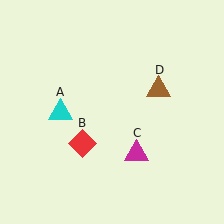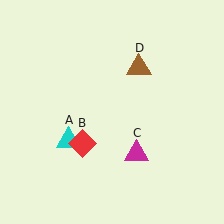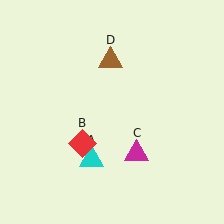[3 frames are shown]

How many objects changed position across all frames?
2 objects changed position: cyan triangle (object A), brown triangle (object D).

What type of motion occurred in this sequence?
The cyan triangle (object A), brown triangle (object D) rotated counterclockwise around the center of the scene.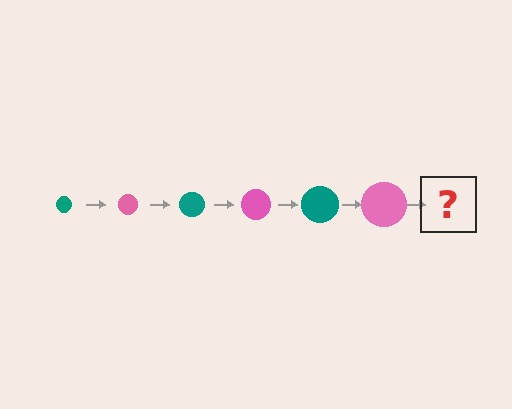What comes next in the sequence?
The next element should be a teal circle, larger than the previous one.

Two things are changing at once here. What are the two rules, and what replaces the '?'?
The two rules are that the circle grows larger each step and the color cycles through teal and pink. The '?' should be a teal circle, larger than the previous one.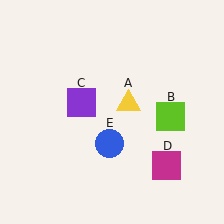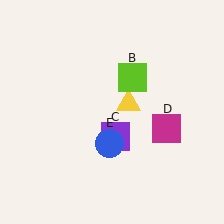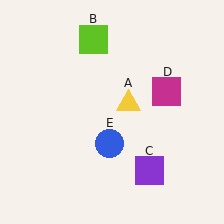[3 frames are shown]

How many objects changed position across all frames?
3 objects changed position: lime square (object B), purple square (object C), magenta square (object D).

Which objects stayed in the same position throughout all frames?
Yellow triangle (object A) and blue circle (object E) remained stationary.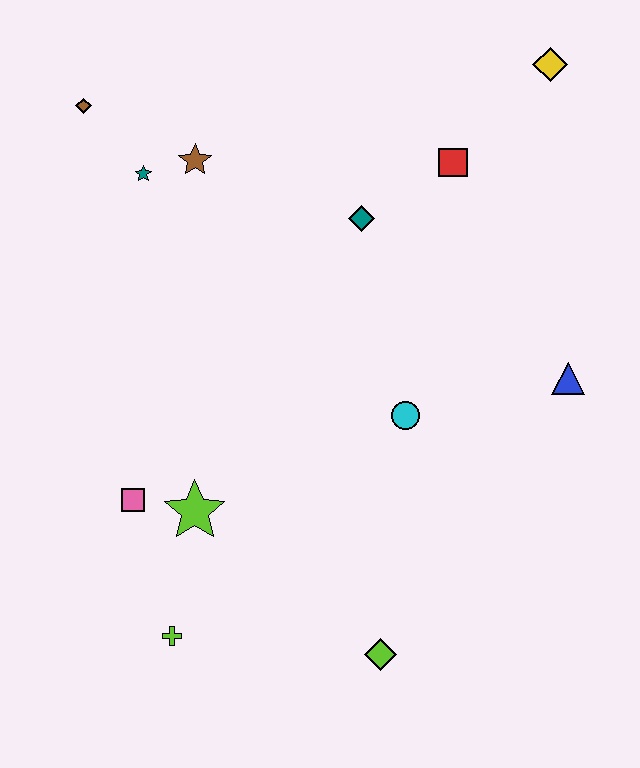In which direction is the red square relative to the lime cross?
The red square is above the lime cross.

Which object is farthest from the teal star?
The lime diamond is farthest from the teal star.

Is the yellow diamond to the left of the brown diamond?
No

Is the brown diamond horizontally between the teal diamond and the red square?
No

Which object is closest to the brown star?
The teal star is closest to the brown star.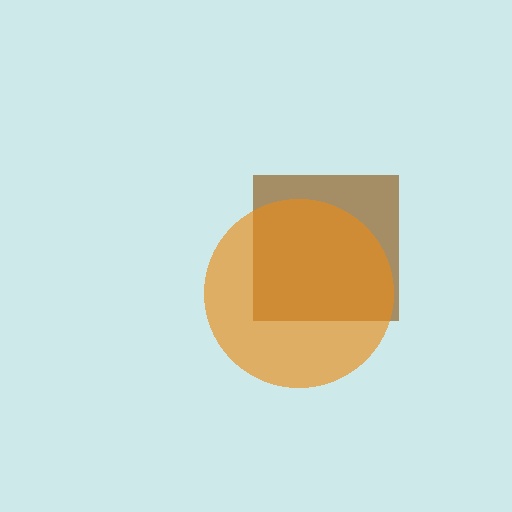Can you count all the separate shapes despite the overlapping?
Yes, there are 2 separate shapes.